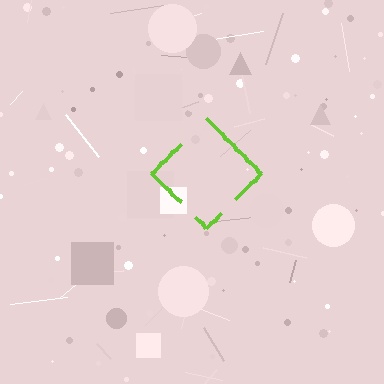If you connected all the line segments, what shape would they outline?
They would outline a diamond.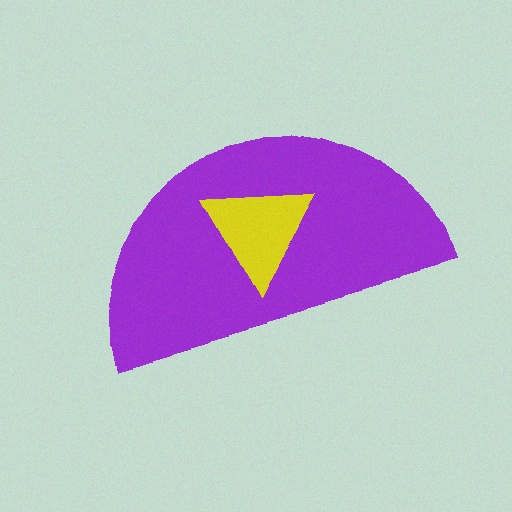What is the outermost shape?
The purple semicircle.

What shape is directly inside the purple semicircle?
The yellow triangle.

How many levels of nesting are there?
2.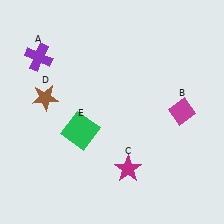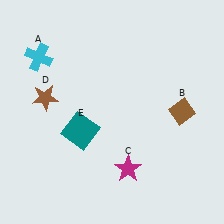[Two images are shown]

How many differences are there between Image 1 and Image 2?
There are 3 differences between the two images.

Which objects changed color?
A changed from purple to cyan. B changed from magenta to brown. E changed from green to teal.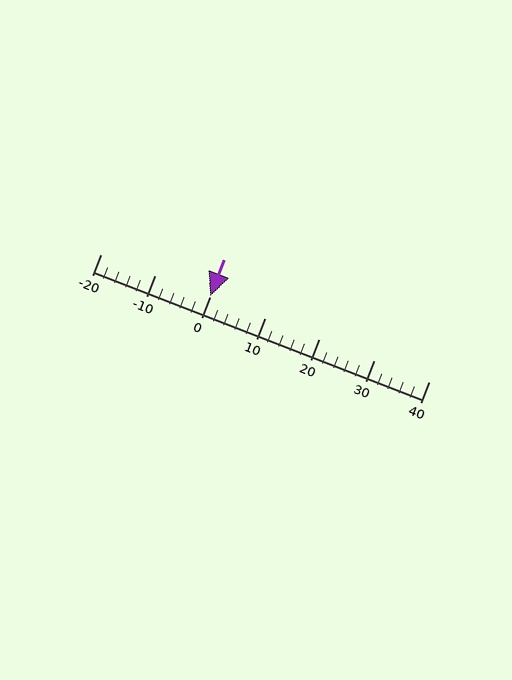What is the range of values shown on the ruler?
The ruler shows values from -20 to 40.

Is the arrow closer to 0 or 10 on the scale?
The arrow is closer to 0.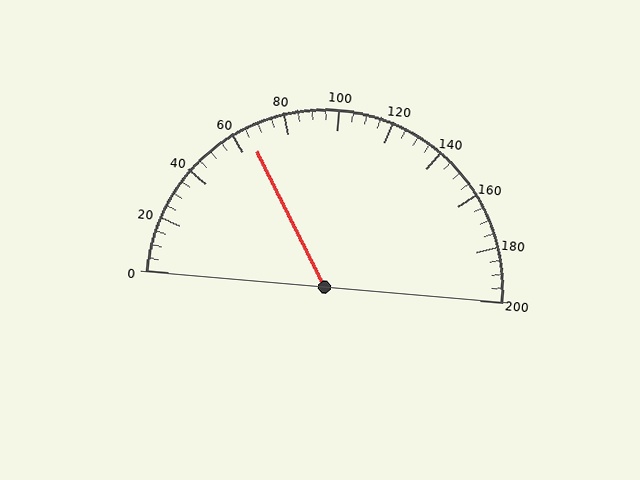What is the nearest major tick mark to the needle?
The nearest major tick mark is 60.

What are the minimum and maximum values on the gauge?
The gauge ranges from 0 to 200.